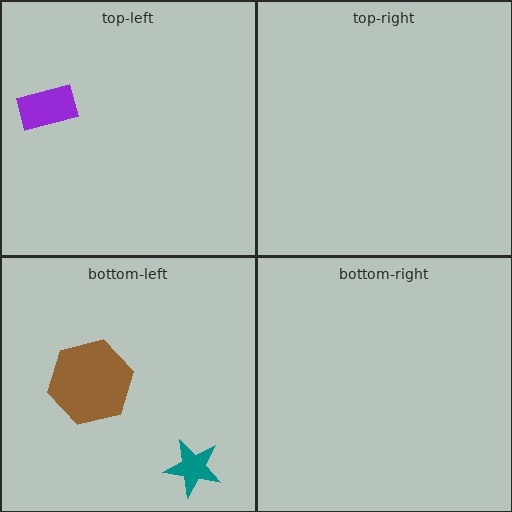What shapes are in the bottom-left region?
The brown hexagon, the teal star.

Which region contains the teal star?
The bottom-left region.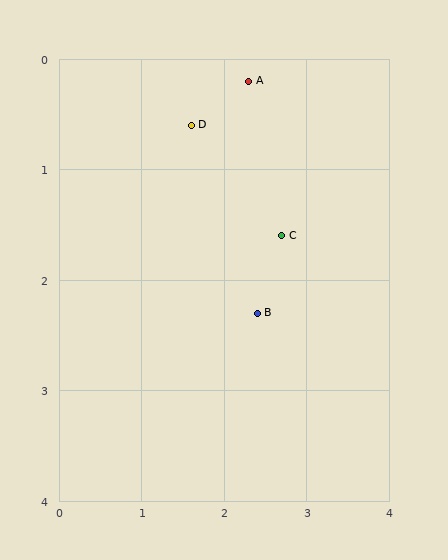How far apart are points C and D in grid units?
Points C and D are about 1.5 grid units apart.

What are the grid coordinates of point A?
Point A is at approximately (2.3, 0.2).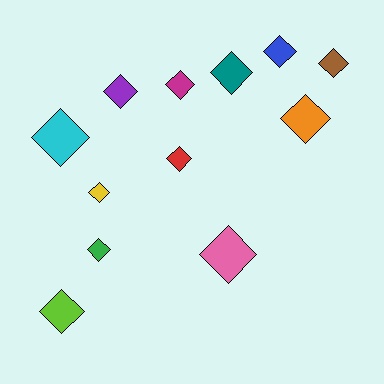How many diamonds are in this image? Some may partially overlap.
There are 12 diamonds.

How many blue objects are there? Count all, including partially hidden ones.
There is 1 blue object.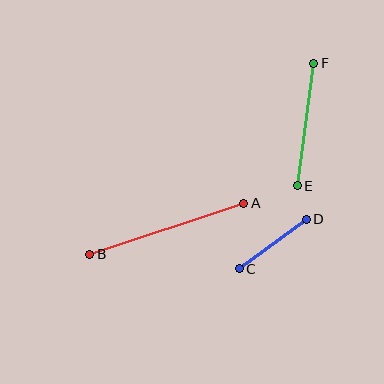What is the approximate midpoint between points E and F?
The midpoint is at approximately (305, 124) pixels.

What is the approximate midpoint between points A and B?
The midpoint is at approximately (167, 229) pixels.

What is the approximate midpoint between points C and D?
The midpoint is at approximately (273, 244) pixels.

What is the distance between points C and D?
The distance is approximately 84 pixels.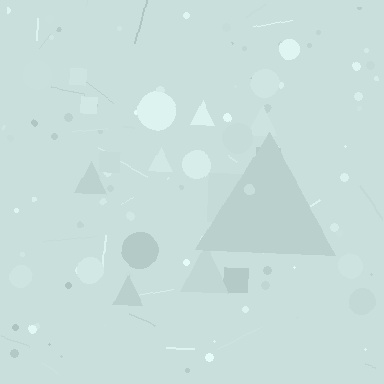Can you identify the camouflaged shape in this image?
The camouflaged shape is a triangle.